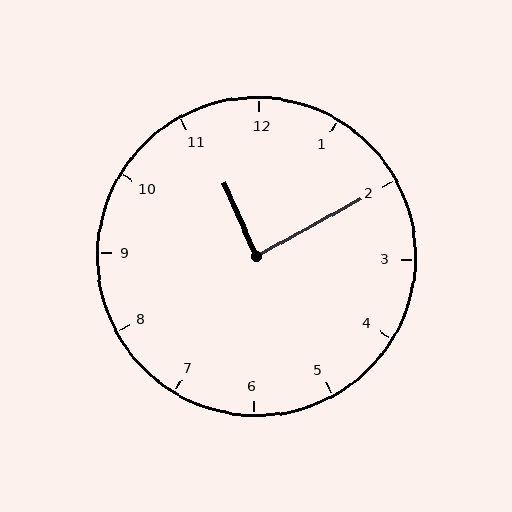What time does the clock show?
11:10.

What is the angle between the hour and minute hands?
Approximately 85 degrees.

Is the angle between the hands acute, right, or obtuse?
It is right.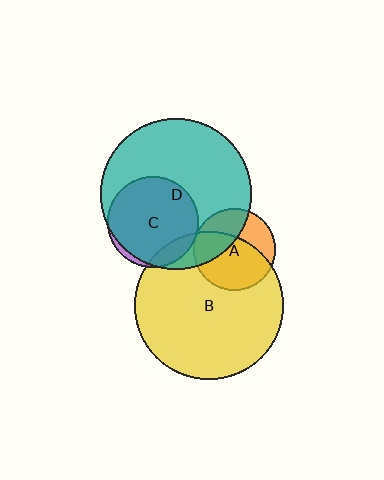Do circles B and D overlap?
Yes.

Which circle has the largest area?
Circle D (teal).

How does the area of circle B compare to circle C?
Approximately 2.7 times.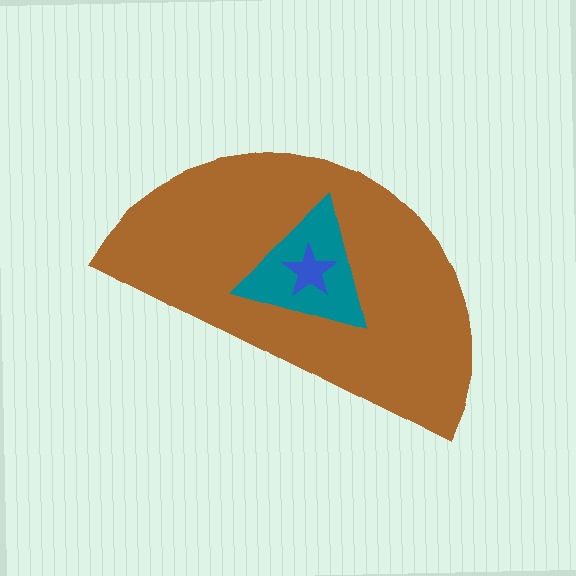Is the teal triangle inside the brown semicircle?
Yes.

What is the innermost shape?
The blue star.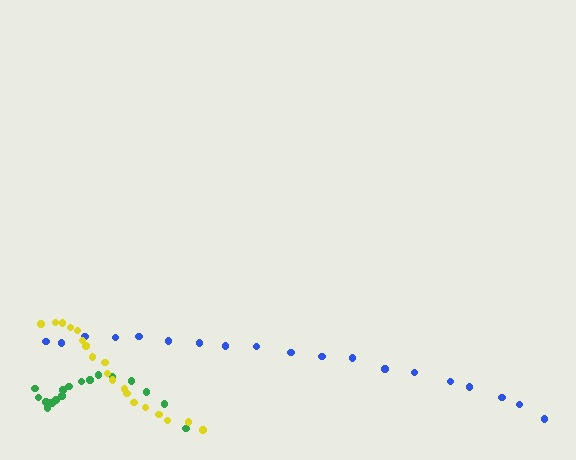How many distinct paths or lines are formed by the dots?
There are 3 distinct paths.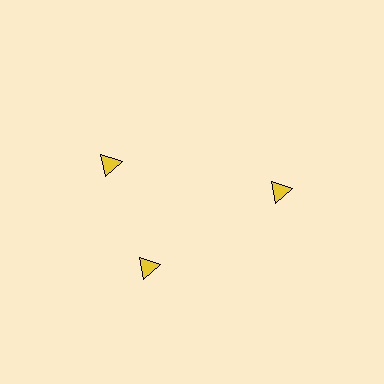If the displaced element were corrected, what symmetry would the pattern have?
It would have 3-fold rotational symmetry — the pattern would map onto itself every 120 degrees.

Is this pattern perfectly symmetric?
No. The 3 yellow triangles are arranged in a ring, but one element near the 11 o'clock position is rotated out of alignment along the ring, breaking the 3-fold rotational symmetry.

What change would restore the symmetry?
The symmetry would be restored by rotating it back into even spacing with its neighbors so that all 3 triangles sit at equal angles and equal distance from the center.